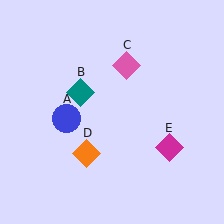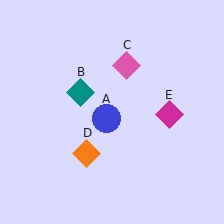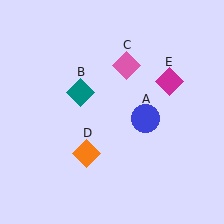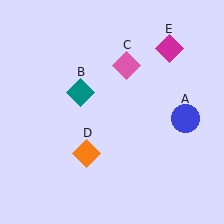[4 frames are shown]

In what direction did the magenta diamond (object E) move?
The magenta diamond (object E) moved up.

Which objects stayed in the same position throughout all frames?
Teal diamond (object B) and pink diamond (object C) and orange diamond (object D) remained stationary.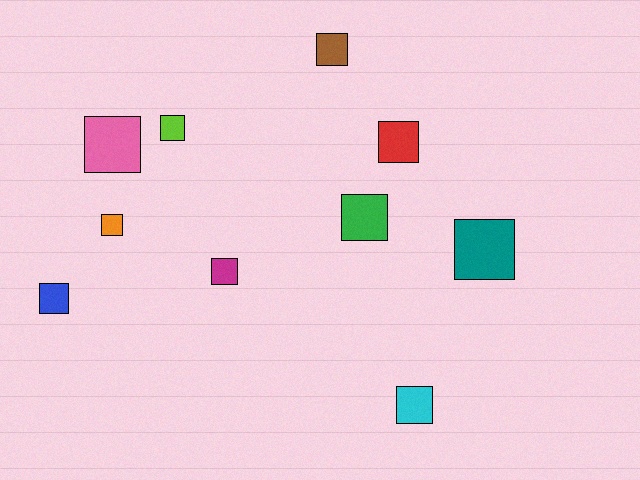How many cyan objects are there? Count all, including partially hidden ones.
There is 1 cyan object.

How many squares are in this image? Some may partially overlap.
There are 10 squares.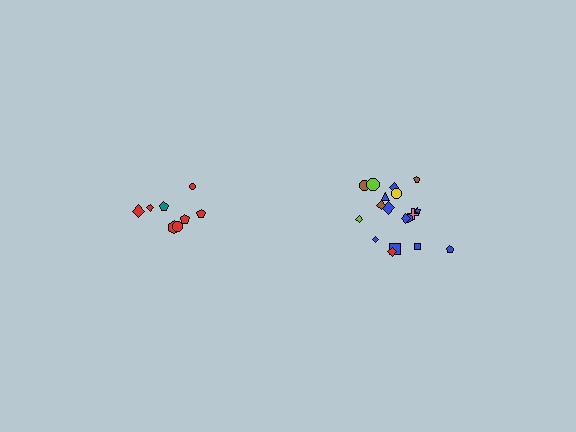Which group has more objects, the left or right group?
The right group.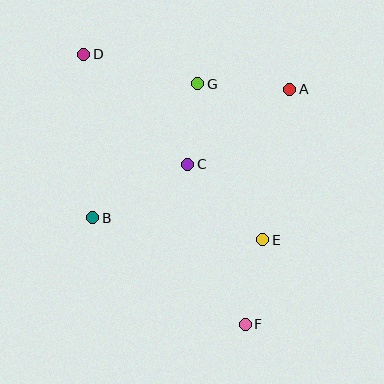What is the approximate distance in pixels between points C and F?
The distance between C and F is approximately 170 pixels.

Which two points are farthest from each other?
Points D and F are farthest from each other.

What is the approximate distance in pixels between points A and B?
The distance between A and B is approximately 235 pixels.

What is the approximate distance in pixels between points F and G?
The distance between F and G is approximately 245 pixels.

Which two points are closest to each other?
Points C and G are closest to each other.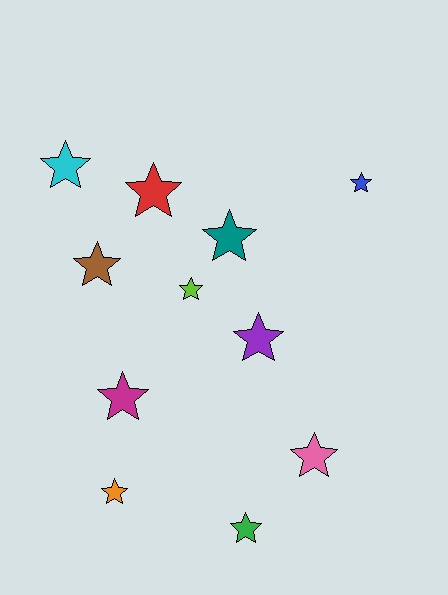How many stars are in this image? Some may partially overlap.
There are 11 stars.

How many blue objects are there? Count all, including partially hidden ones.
There is 1 blue object.